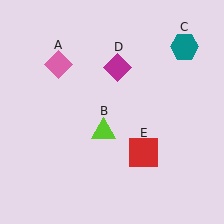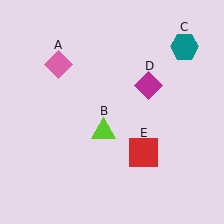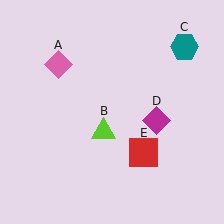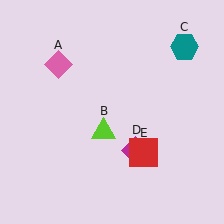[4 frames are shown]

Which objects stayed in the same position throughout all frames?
Pink diamond (object A) and lime triangle (object B) and teal hexagon (object C) and red square (object E) remained stationary.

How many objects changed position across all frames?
1 object changed position: magenta diamond (object D).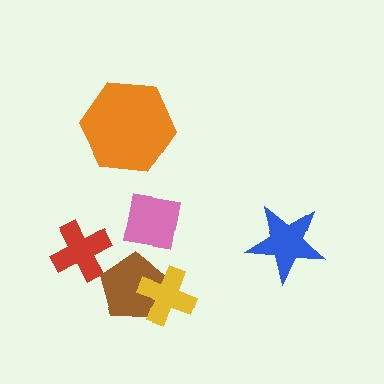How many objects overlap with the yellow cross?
1 object overlaps with the yellow cross.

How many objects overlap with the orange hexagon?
0 objects overlap with the orange hexagon.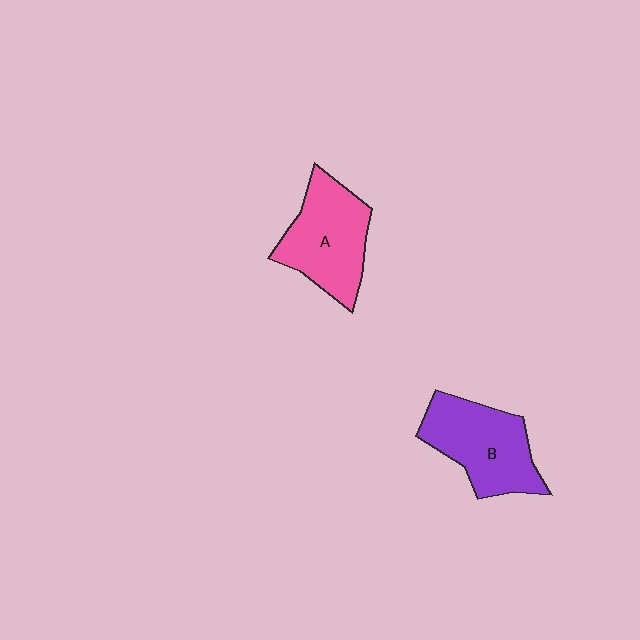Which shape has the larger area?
Shape B (purple).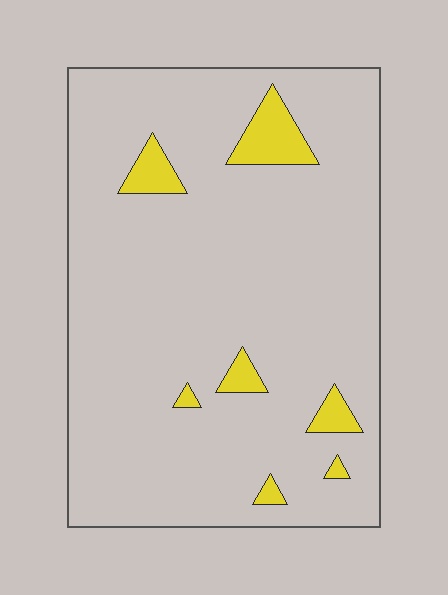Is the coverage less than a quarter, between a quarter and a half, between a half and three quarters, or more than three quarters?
Less than a quarter.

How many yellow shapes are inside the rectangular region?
7.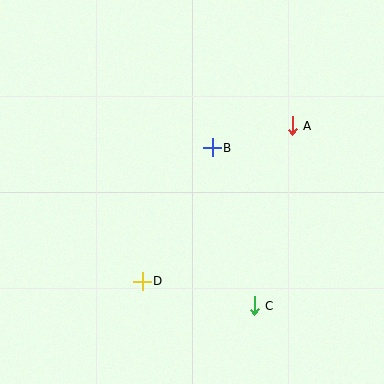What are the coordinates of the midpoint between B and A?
The midpoint between B and A is at (252, 137).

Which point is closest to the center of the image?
Point B at (212, 148) is closest to the center.